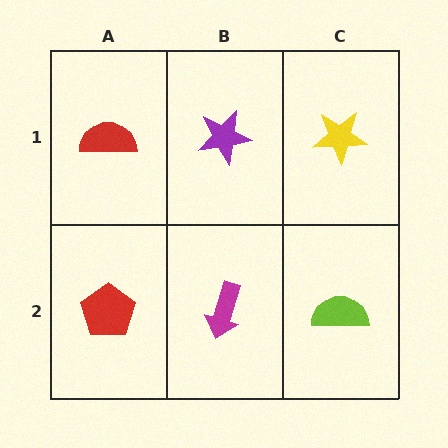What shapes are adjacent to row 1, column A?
A red pentagon (row 2, column A), a purple star (row 1, column B).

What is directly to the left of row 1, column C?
A purple star.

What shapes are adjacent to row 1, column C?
A lime semicircle (row 2, column C), a purple star (row 1, column B).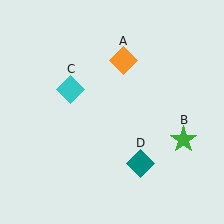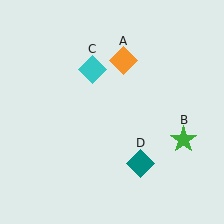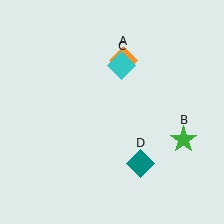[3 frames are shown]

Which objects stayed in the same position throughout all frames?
Orange diamond (object A) and green star (object B) and teal diamond (object D) remained stationary.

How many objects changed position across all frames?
1 object changed position: cyan diamond (object C).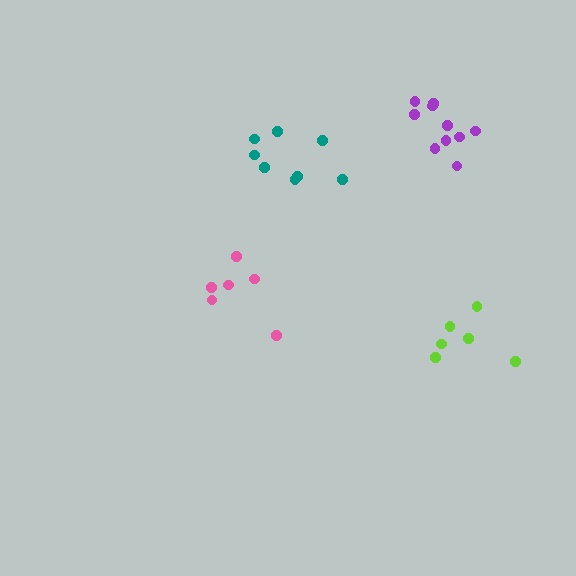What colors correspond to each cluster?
The clusters are colored: pink, teal, lime, purple.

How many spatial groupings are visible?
There are 4 spatial groupings.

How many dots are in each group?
Group 1: 6 dots, Group 2: 8 dots, Group 3: 6 dots, Group 4: 10 dots (30 total).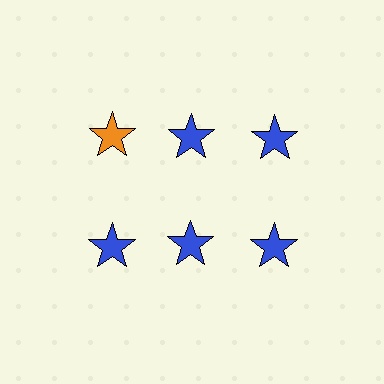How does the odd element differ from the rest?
It has a different color: orange instead of blue.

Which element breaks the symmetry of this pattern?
The orange star in the top row, leftmost column breaks the symmetry. All other shapes are blue stars.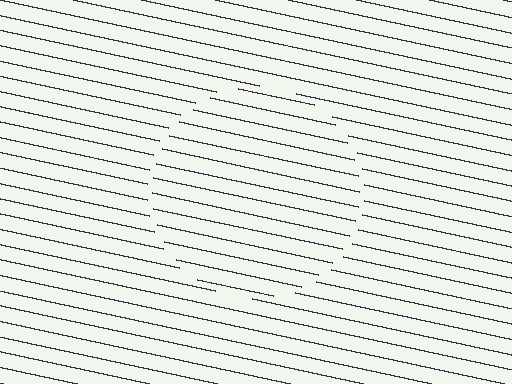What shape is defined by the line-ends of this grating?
An illusory circle. The interior of the shape contains the same grating, shifted by half a period — the contour is defined by the phase discontinuity where line-ends from the inner and outer gratings abut.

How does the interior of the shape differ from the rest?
The interior of the shape contains the same grating, shifted by half a period — the contour is defined by the phase discontinuity where line-ends from the inner and outer gratings abut.